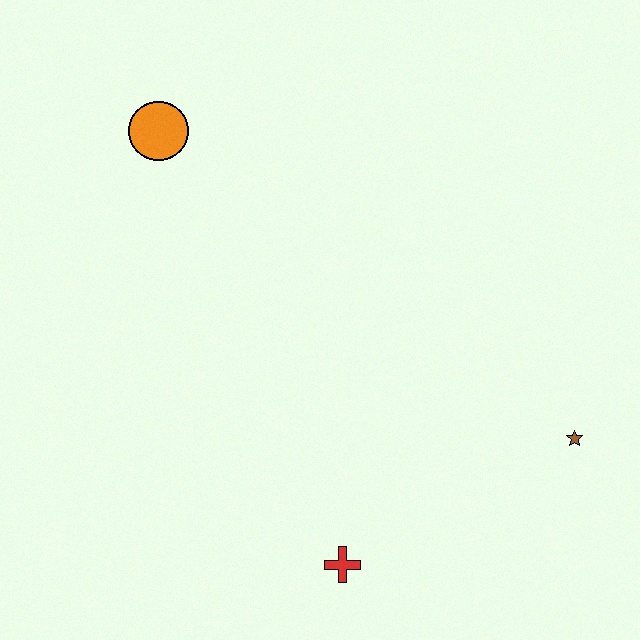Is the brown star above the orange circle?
No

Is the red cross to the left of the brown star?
Yes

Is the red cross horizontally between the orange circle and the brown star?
Yes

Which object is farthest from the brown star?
The orange circle is farthest from the brown star.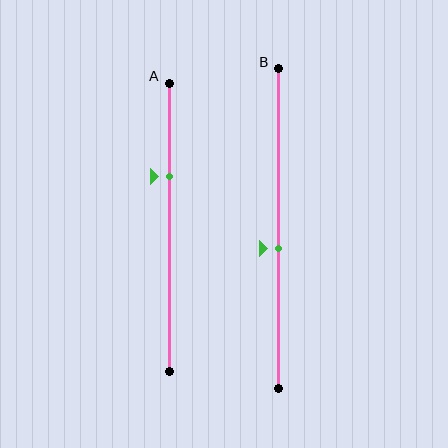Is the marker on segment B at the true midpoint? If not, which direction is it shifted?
No, the marker on segment B is shifted downward by about 6% of the segment length.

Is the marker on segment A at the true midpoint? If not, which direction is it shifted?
No, the marker on segment A is shifted upward by about 18% of the segment length.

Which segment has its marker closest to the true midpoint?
Segment B has its marker closest to the true midpoint.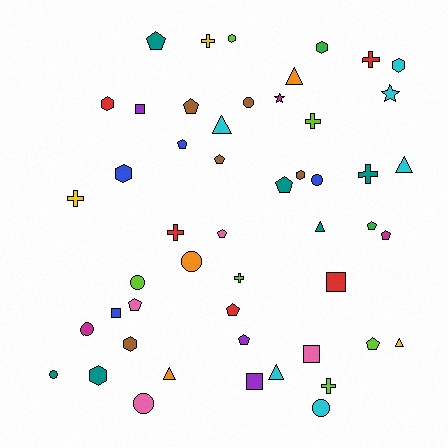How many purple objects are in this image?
There are 3 purple objects.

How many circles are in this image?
There are 8 circles.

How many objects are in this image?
There are 50 objects.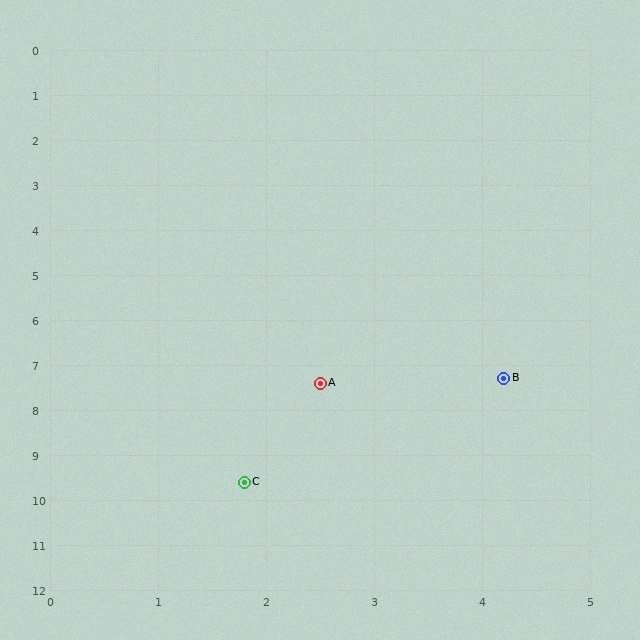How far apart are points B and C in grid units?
Points B and C are about 3.3 grid units apart.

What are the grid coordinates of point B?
Point B is at approximately (4.2, 7.3).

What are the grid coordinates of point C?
Point C is at approximately (1.8, 9.6).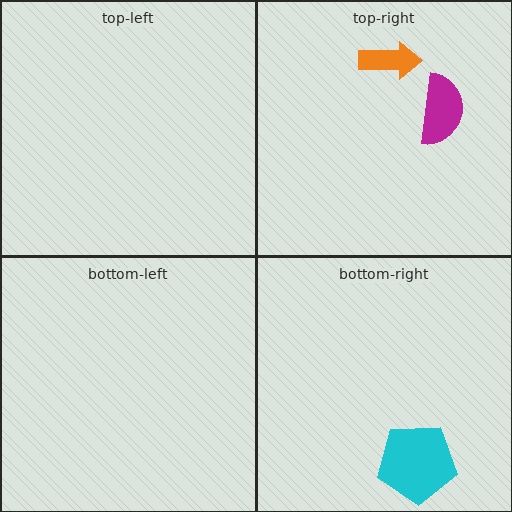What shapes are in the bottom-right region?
The cyan pentagon.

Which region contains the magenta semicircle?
The top-right region.